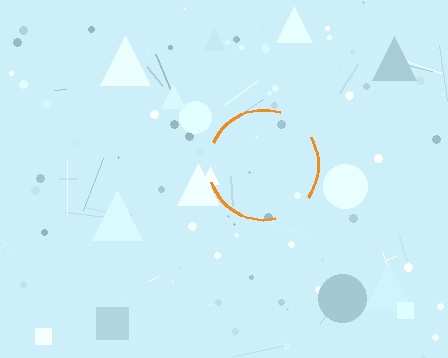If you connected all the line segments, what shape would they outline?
They would outline a circle.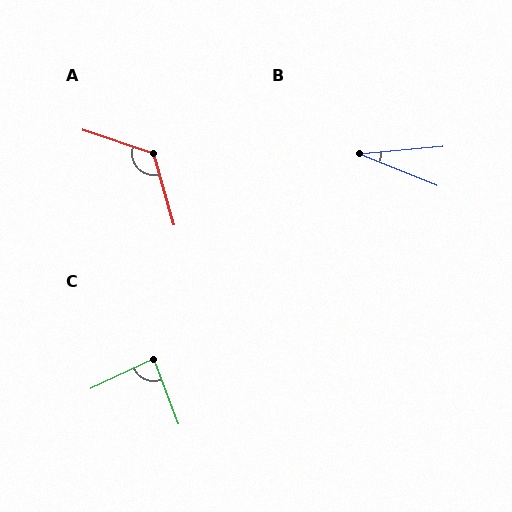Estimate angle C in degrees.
Approximately 85 degrees.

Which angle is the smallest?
B, at approximately 28 degrees.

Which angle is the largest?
A, at approximately 125 degrees.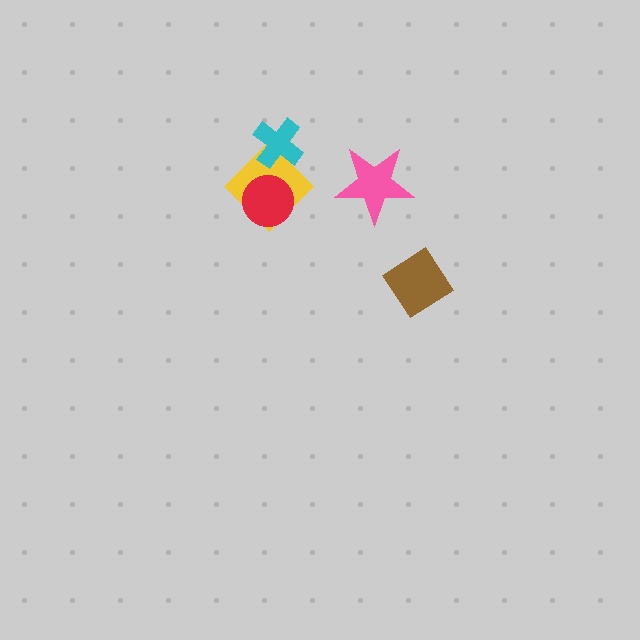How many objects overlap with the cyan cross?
1 object overlaps with the cyan cross.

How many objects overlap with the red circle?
1 object overlaps with the red circle.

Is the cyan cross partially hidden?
No, no other shape covers it.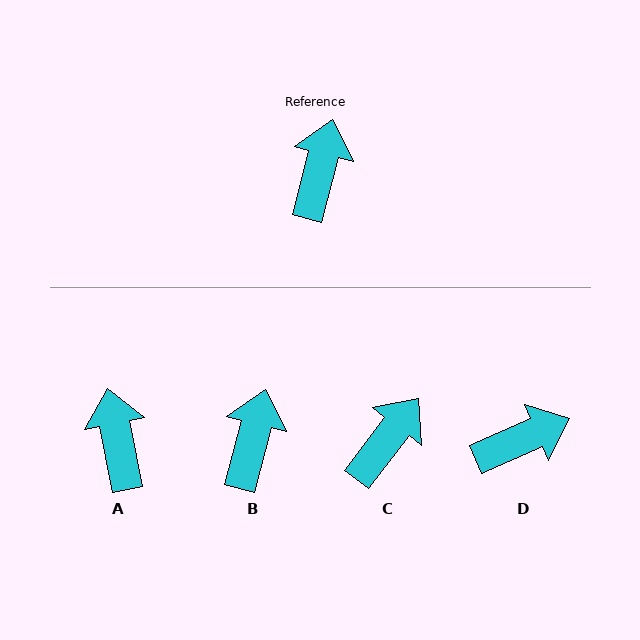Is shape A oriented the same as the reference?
No, it is off by about 26 degrees.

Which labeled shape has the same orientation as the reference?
B.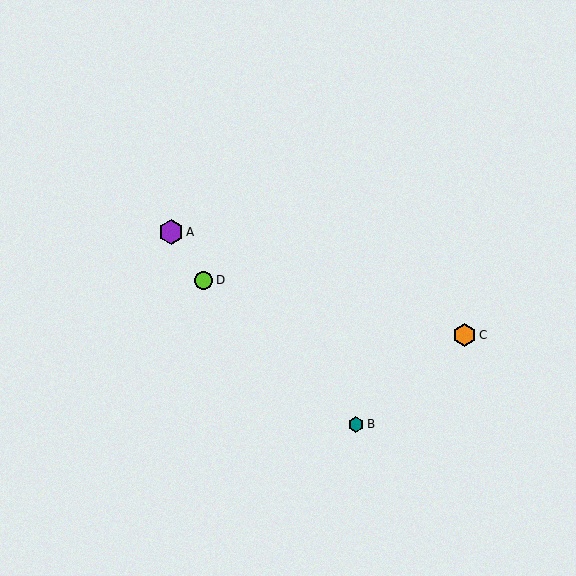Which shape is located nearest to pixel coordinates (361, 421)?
The teal hexagon (labeled B) at (355, 425) is nearest to that location.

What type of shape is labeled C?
Shape C is an orange hexagon.